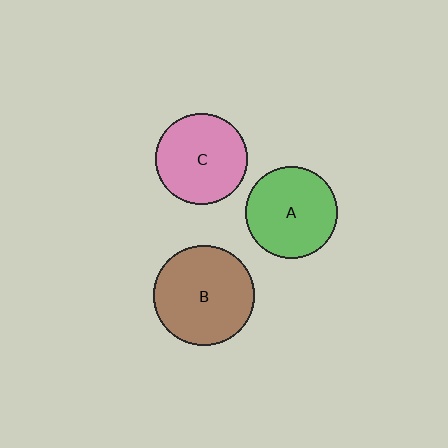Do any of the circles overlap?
No, none of the circles overlap.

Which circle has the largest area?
Circle B (brown).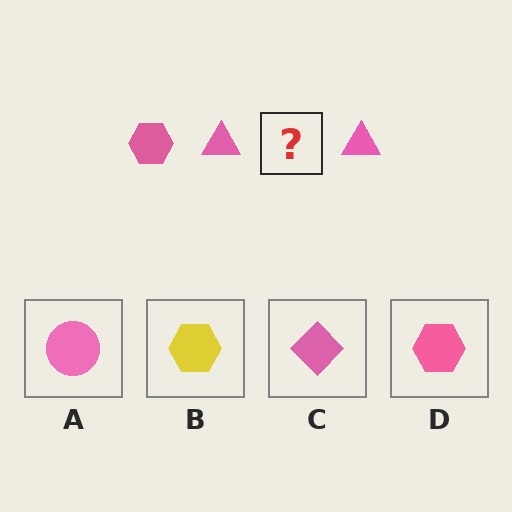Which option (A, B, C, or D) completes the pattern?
D.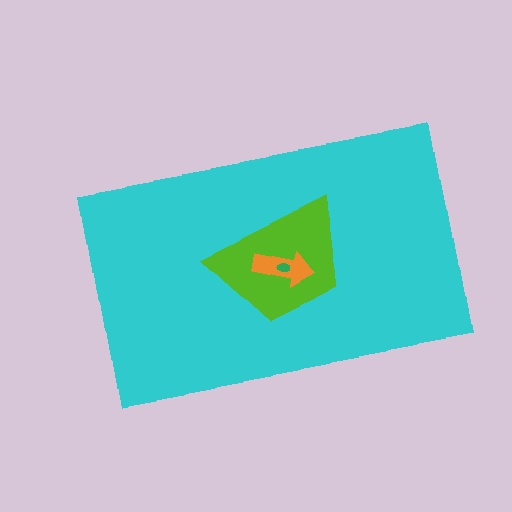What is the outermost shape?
The cyan rectangle.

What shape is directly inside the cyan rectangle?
The lime trapezoid.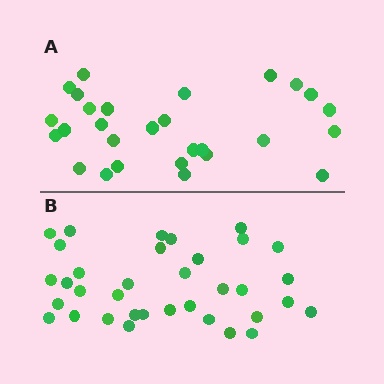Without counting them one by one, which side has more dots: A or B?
Region B (the bottom region) has more dots.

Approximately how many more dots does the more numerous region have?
Region B has roughly 8 or so more dots than region A.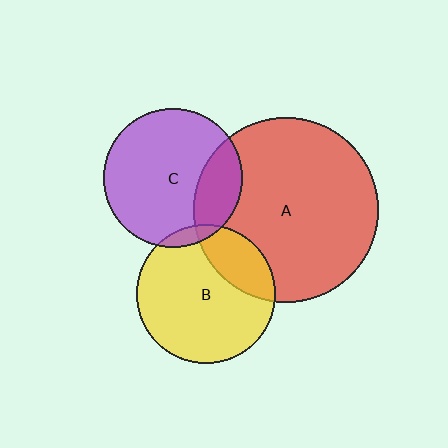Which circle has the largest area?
Circle A (red).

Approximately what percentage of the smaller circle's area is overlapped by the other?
Approximately 5%.